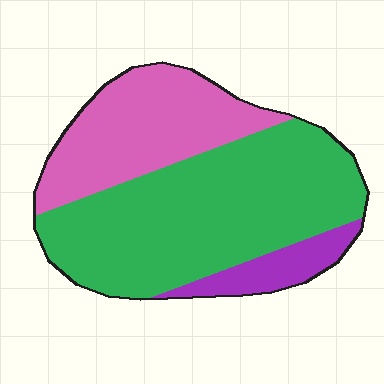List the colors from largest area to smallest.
From largest to smallest: green, pink, purple.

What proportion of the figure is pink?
Pink covers 31% of the figure.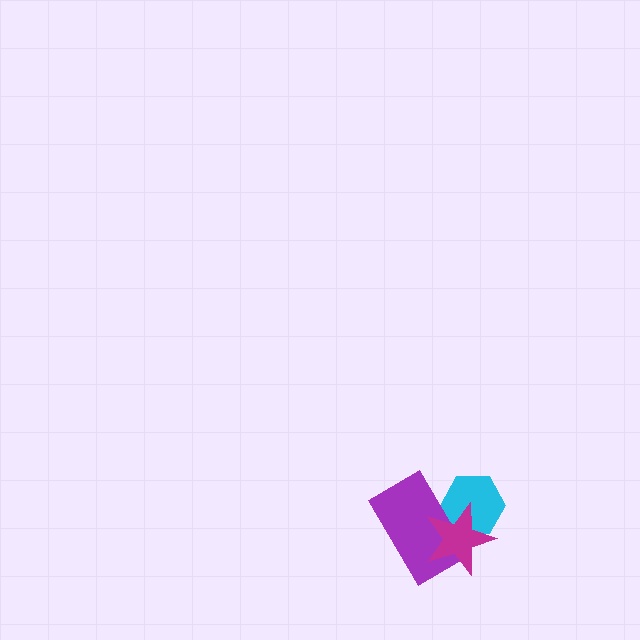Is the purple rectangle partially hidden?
Yes, it is partially covered by another shape.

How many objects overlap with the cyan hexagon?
2 objects overlap with the cyan hexagon.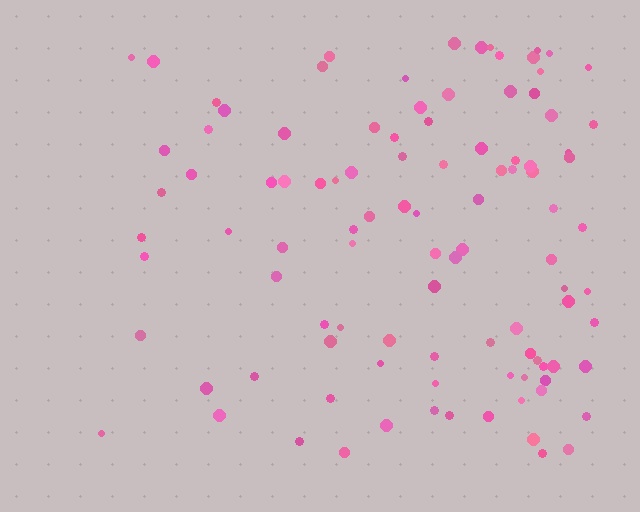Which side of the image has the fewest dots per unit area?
The left.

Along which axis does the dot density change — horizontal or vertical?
Horizontal.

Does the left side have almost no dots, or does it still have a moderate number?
Still a moderate number, just noticeably fewer than the right.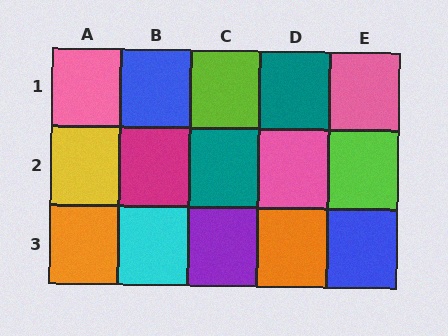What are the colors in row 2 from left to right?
Yellow, magenta, teal, pink, lime.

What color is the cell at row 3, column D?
Orange.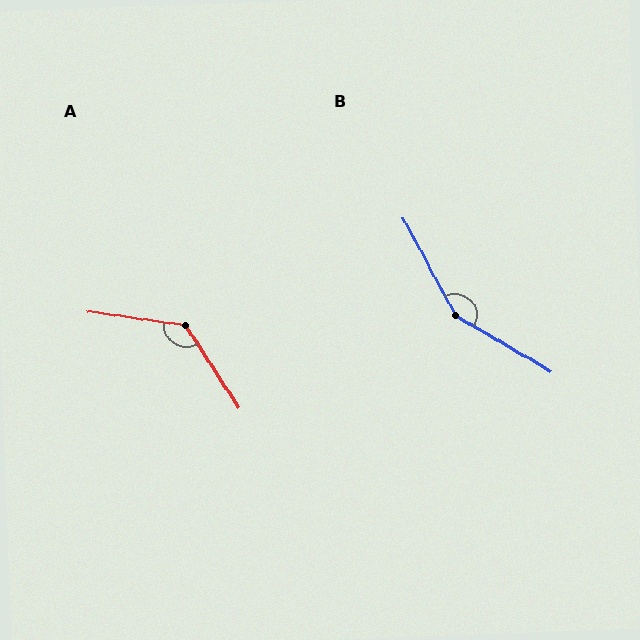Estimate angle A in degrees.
Approximately 131 degrees.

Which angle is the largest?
B, at approximately 148 degrees.